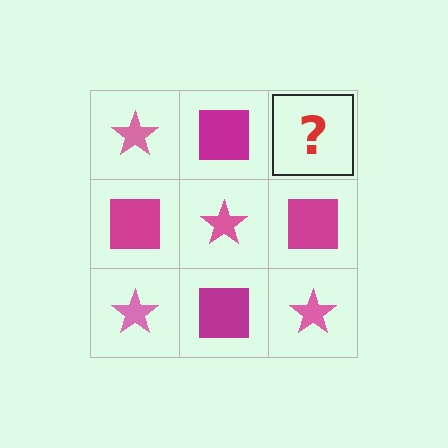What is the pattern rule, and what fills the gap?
The rule is that it alternates pink star and magenta square in a checkerboard pattern. The gap should be filled with a pink star.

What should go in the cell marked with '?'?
The missing cell should contain a pink star.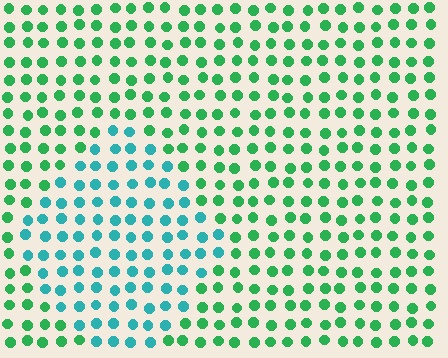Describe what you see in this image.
The image is filled with small green elements in a uniform arrangement. A diamond-shaped region is visible where the elements are tinted to a slightly different hue, forming a subtle color boundary.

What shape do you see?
I see a diamond.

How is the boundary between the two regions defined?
The boundary is defined purely by a slight shift in hue (about 42 degrees). Spacing, size, and orientation are identical on both sides.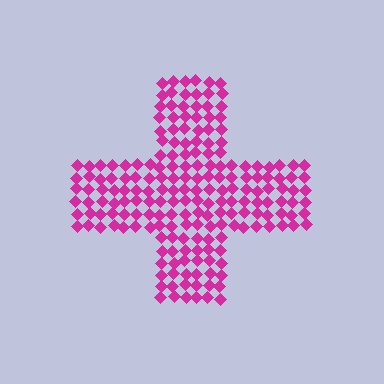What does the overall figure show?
The overall figure shows a cross.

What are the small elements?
The small elements are diamonds.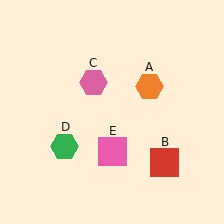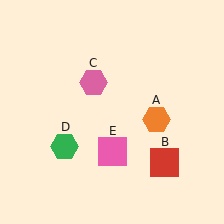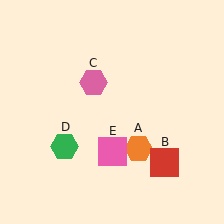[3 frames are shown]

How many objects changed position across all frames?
1 object changed position: orange hexagon (object A).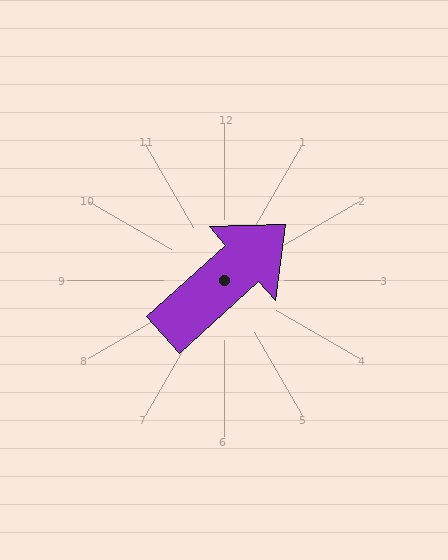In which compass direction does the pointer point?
Northeast.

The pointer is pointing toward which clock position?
Roughly 2 o'clock.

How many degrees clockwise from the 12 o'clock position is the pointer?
Approximately 48 degrees.